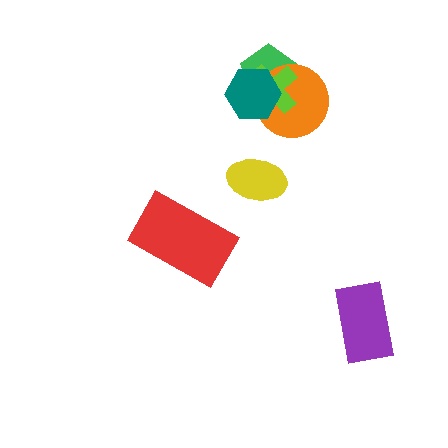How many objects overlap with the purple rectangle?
0 objects overlap with the purple rectangle.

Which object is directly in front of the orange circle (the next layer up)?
The lime cross is directly in front of the orange circle.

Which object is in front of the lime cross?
The teal hexagon is in front of the lime cross.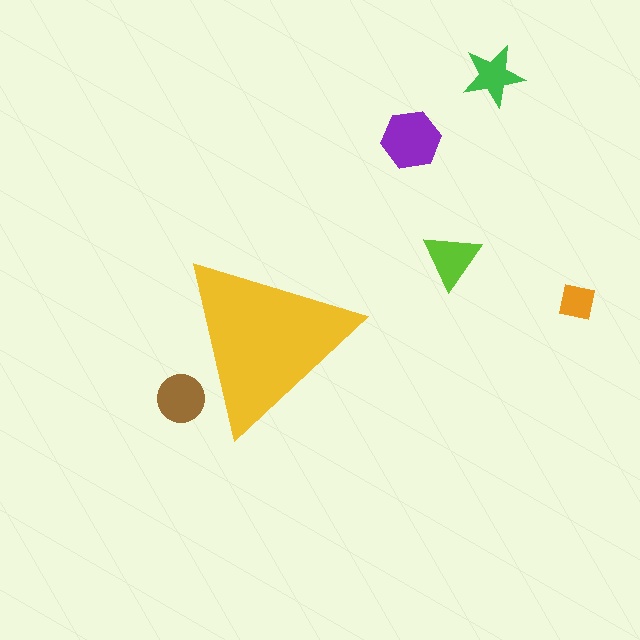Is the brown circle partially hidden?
Yes, the brown circle is partially hidden behind the yellow triangle.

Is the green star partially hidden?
No, the green star is fully visible.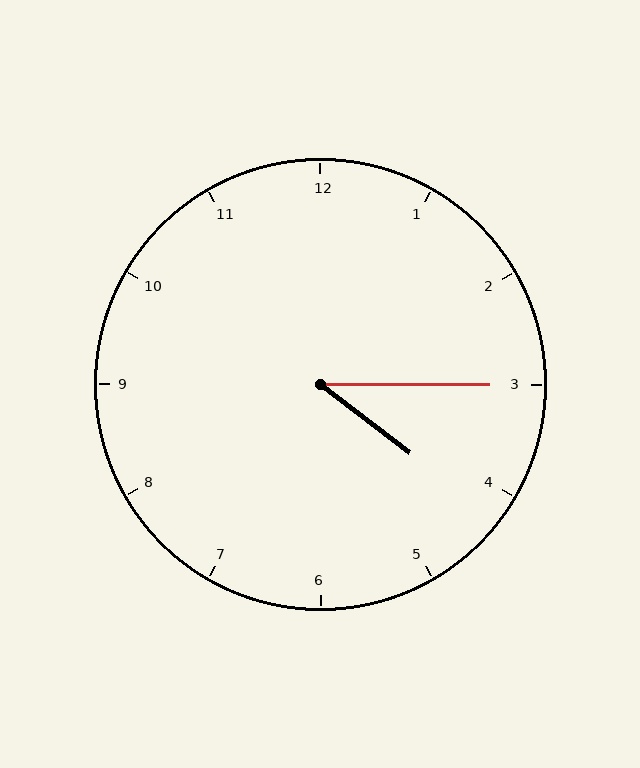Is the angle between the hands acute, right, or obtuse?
It is acute.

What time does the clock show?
4:15.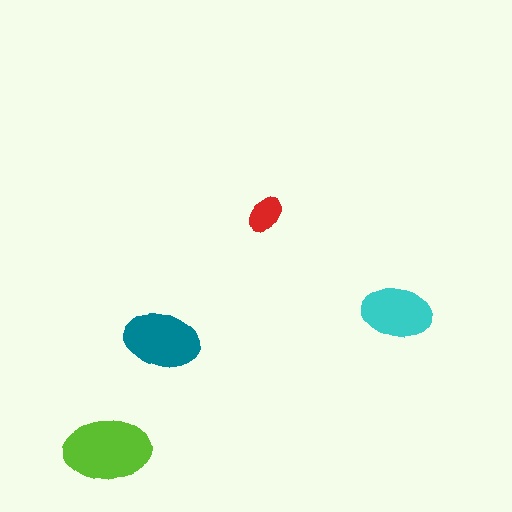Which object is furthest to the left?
The lime ellipse is leftmost.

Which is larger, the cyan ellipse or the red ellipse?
The cyan one.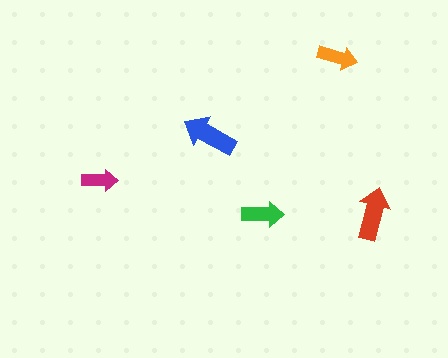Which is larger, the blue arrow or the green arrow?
The blue one.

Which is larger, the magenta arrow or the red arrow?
The red one.